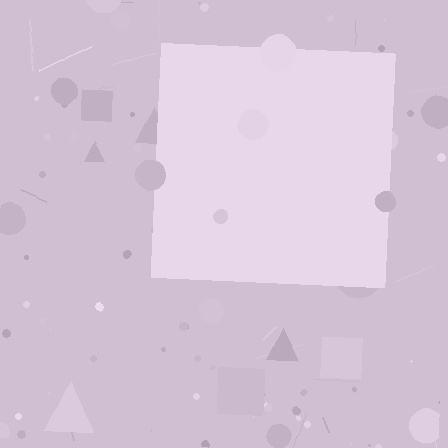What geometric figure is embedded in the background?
A square is embedded in the background.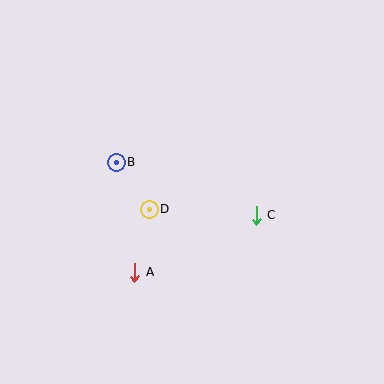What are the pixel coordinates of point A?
Point A is at (135, 272).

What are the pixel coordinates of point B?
Point B is at (116, 162).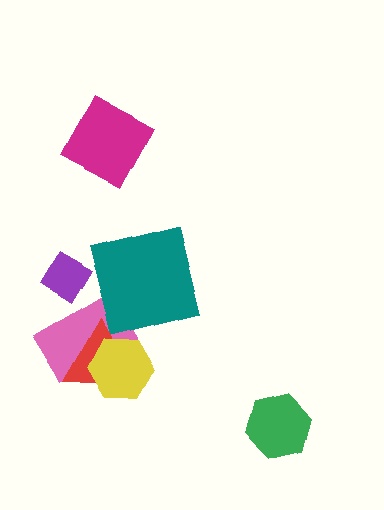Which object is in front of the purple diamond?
The pink rectangle is in front of the purple diamond.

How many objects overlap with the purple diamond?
1 object overlaps with the purple diamond.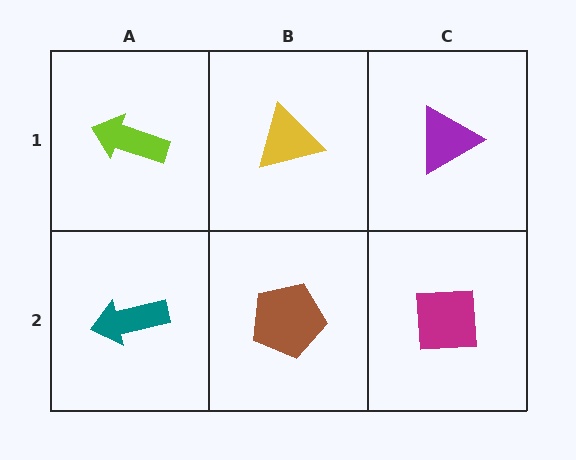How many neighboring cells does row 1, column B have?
3.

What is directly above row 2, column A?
A lime arrow.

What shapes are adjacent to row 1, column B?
A brown pentagon (row 2, column B), a lime arrow (row 1, column A), a purple triangle (row 1, column C).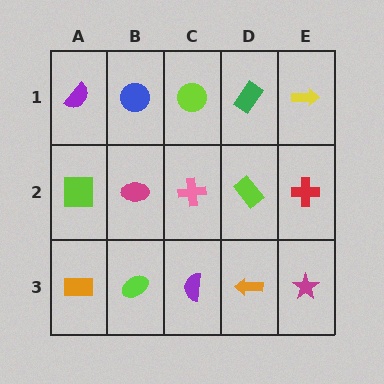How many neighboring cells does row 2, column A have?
3.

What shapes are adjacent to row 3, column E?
A red cross (row 2, column E), an orange arrow (row 3, column D).